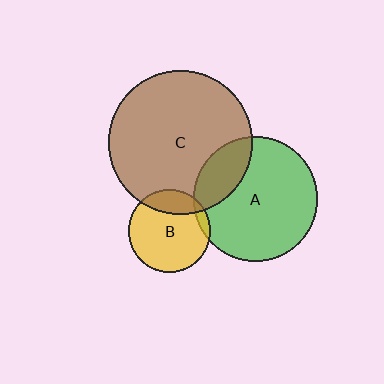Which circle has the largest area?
Circle C (brown).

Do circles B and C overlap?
Yes.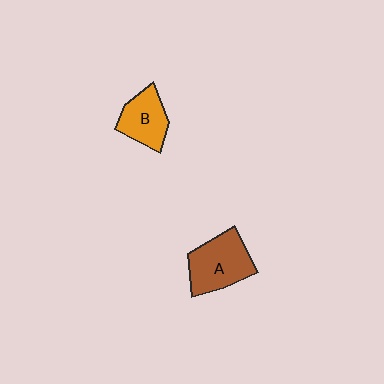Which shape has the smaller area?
Shape B (orange).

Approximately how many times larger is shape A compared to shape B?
Approximately 1.4 times.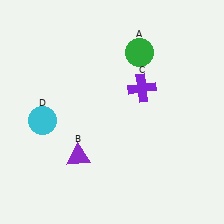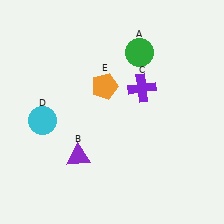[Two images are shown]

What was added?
An orange pentagon (E) was added in Image 2.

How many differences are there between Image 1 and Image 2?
There is 1 difference between the two images.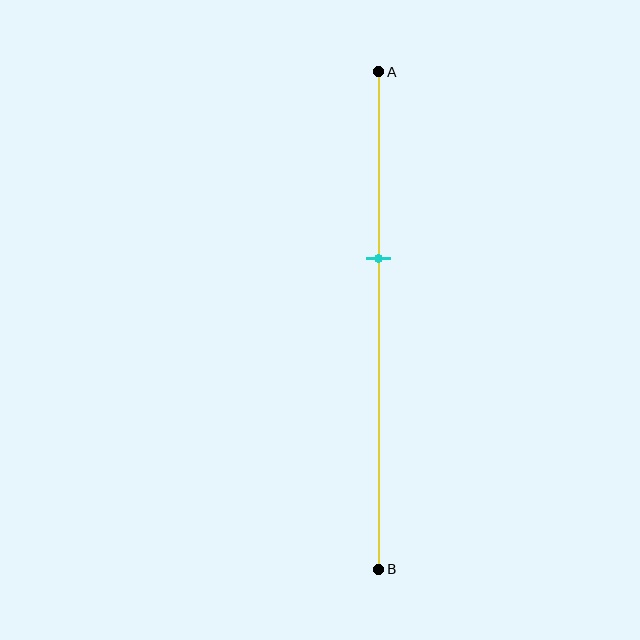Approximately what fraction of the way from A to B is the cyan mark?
The cyan mark is approximately 40% of the way from A to B.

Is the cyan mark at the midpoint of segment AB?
No, the mark is at about 40% from A, not at the 50% midpoint.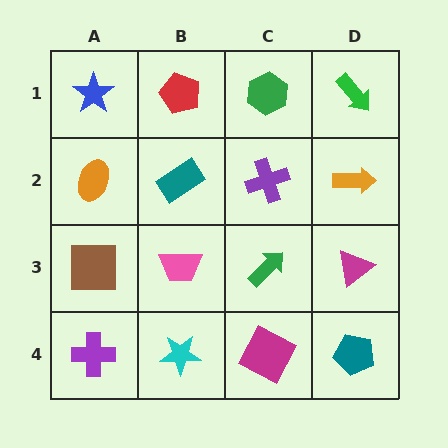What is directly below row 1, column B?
A teal rectangle.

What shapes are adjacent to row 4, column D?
A magenta triangle (row 3, column D), a magenta square (row 4, column C).